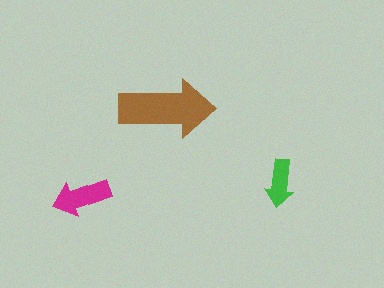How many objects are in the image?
There are 3 objects in the image.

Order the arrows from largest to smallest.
the brown one, the magenta one, the green one.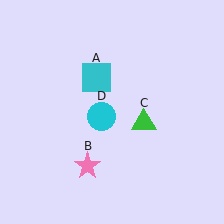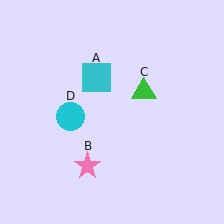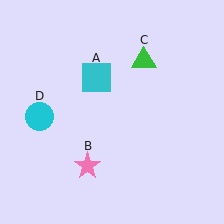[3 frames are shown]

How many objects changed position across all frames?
2 objects changed position: green triangle (object C), cyan circle (object D).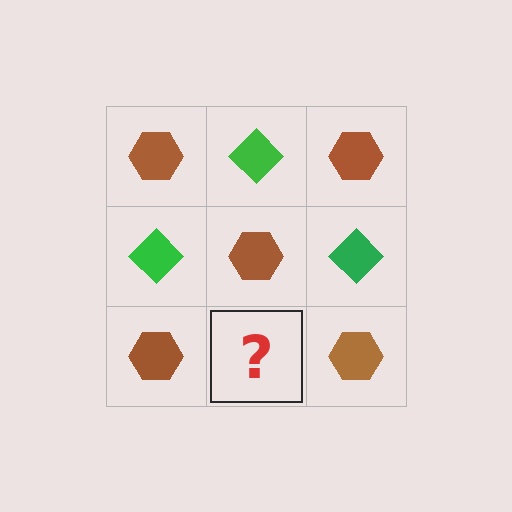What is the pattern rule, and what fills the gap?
The rule is that it alternates brown hexagon and green diamond in a checkerboard pattern. The gap should be filled with a green diamond.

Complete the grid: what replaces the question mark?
The question mark should be replaced with a green diamond.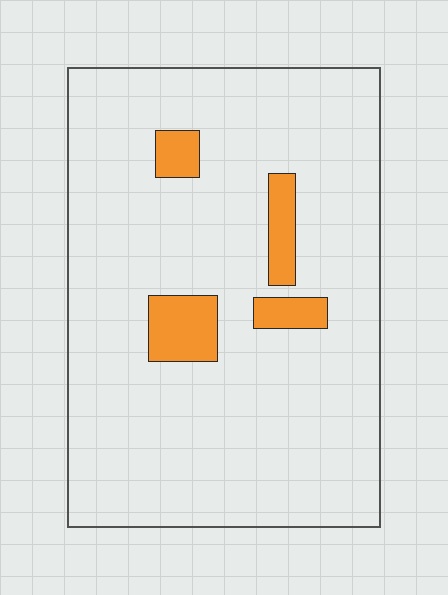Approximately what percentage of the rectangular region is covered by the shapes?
Approximately 10%.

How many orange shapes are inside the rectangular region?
4.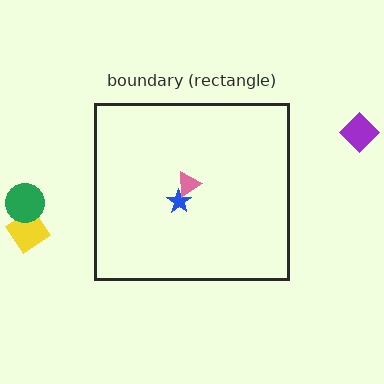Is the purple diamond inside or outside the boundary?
Outside.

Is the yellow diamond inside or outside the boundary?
Outside.